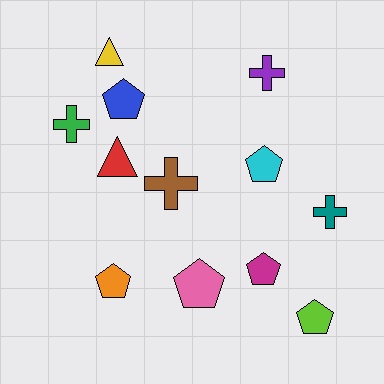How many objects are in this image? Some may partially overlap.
There are 12 objects.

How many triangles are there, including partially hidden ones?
There are 2 triangles.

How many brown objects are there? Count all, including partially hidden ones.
There is 1 brown object.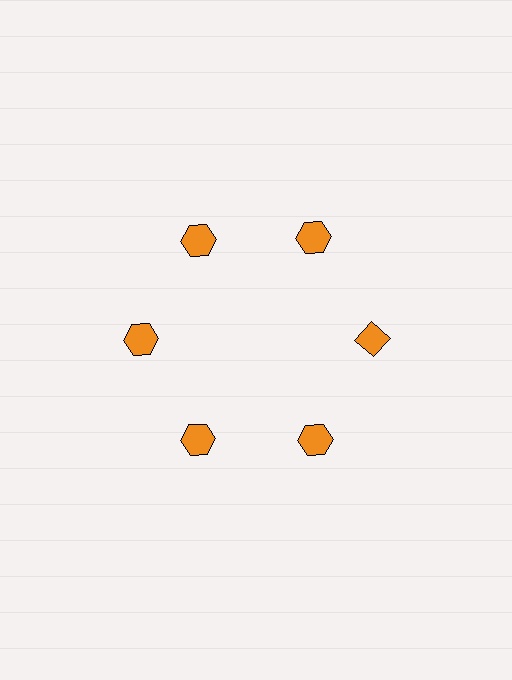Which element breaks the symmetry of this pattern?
The orange diamond at roughly the 3 o'clock position breaks the symmetry. All other shapes are orange hexagons.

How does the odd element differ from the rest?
It has a different shape: diamond instead of hexagon.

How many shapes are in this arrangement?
There are 6 shapes arranged in a ring pattern.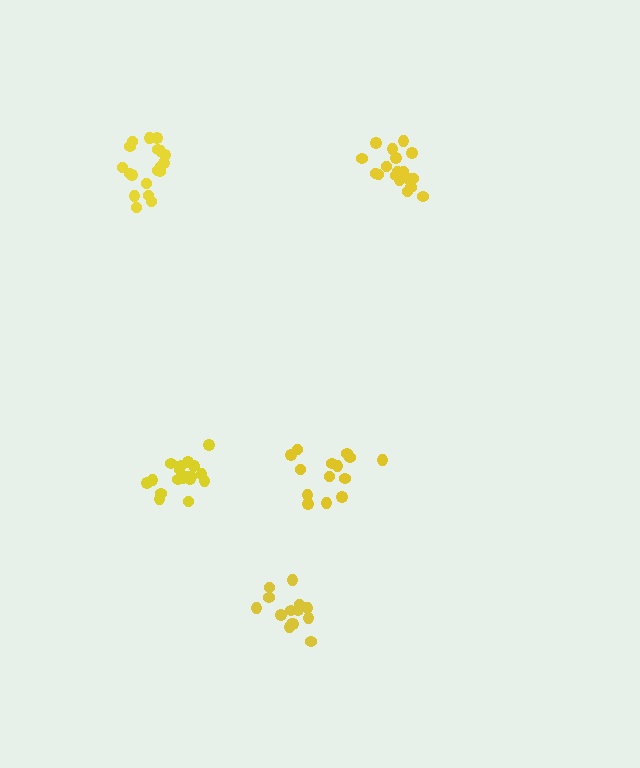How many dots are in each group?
Group 1: 18 dots, Group 2: 14 dots, Group 3: 19 dots, Group 4: 18 dots, Group 5: 14 dots (83 total).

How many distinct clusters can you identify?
There are 5 distinct clusters.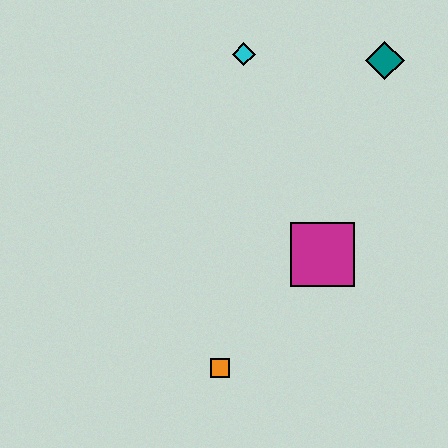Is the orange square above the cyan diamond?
No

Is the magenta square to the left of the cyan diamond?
No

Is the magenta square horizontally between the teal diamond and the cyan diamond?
Yes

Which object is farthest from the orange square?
The teal diamond is farthest from the orange square.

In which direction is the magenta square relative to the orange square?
The magenta square is above the orange square.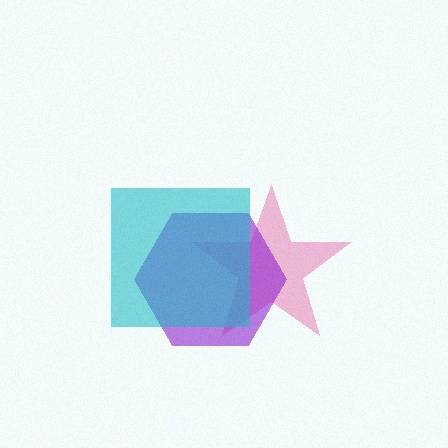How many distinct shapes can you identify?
There are 3 distinct shapes: a pink star, a purple hexagon, a cyan square.